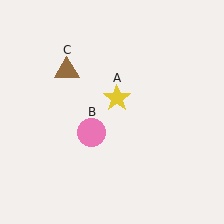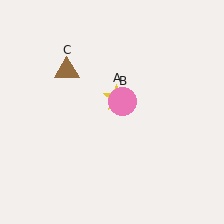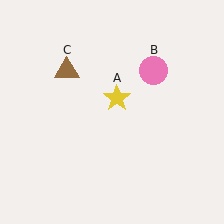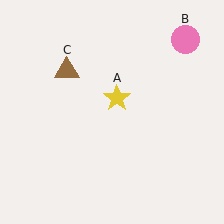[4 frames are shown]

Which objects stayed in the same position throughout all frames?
Yellow star (object A) and brown triangle (object C) remained stationary.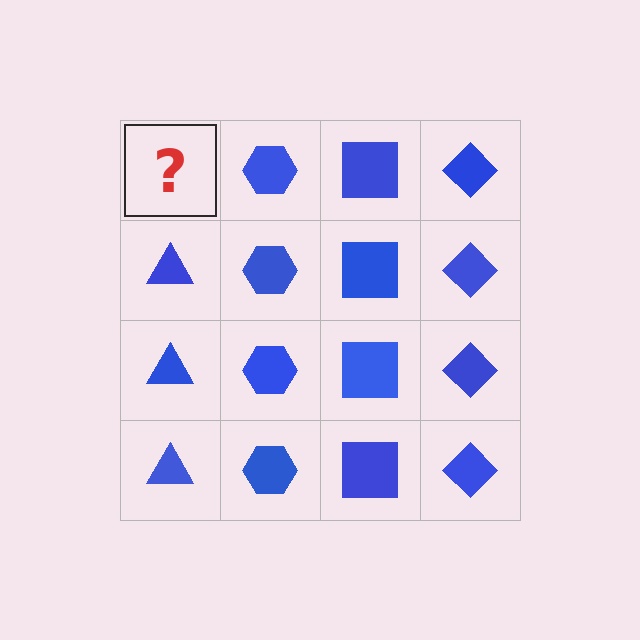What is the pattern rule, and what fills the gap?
The rule is that each column has a consistent shape. The gap should be filled with a blue triangle.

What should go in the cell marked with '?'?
The missing cell should contain a blue triangle.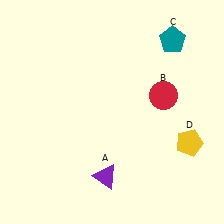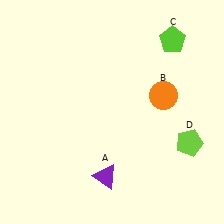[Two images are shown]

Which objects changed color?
B changed from red to orange. C changed from teal to lime. D changed from yellow to lime.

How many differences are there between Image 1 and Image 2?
There are 3 differences between the two images.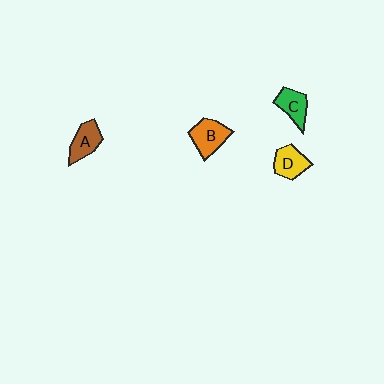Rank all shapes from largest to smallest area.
From largest to smallest: B (orange), A (brown), D (yellow), C (green).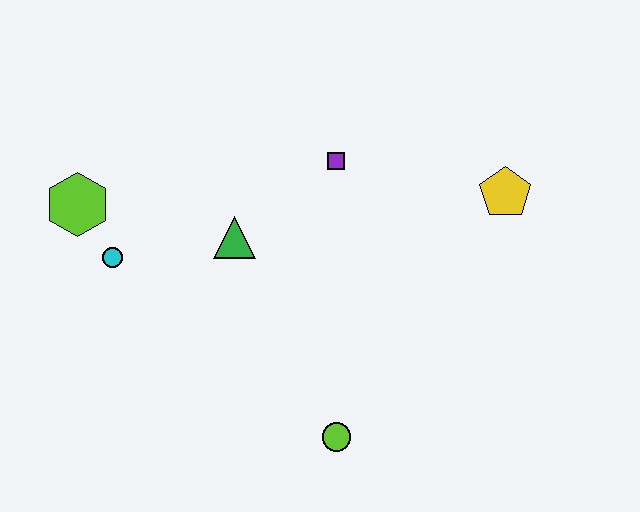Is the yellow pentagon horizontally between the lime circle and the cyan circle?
No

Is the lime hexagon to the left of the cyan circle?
Yes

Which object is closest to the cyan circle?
The lime hexagon is closest to the cyan circle.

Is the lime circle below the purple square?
Yes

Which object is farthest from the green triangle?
The yellow pentagon is farthest from the green triangle.